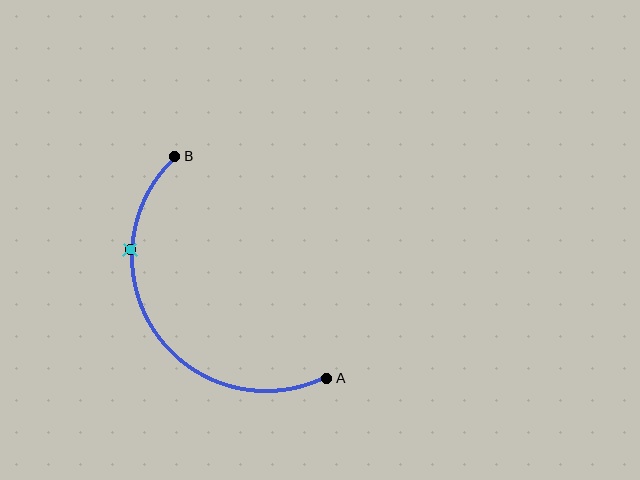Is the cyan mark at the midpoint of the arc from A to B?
No. The cyan mark lies on the arc but is closer to endpoint B. The arc midpoint would be at the point on the curve equidistant along the arc from both A and B.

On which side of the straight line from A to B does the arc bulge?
The arc bulges below and to the left of the straight line connecting A and B.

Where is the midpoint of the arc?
The arc midpoint is the point on the curve farthest from the straight line joining A and B. It sits below and to the left of that line.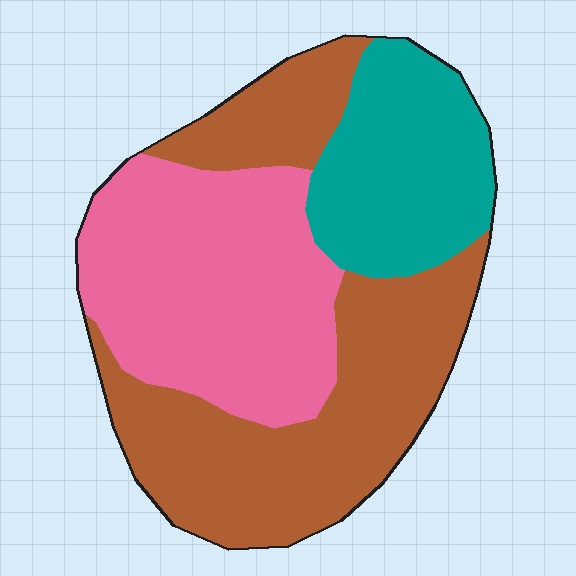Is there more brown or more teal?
Brown.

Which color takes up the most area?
Brown, at roughly 45%.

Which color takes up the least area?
Teal, at roughly 20%.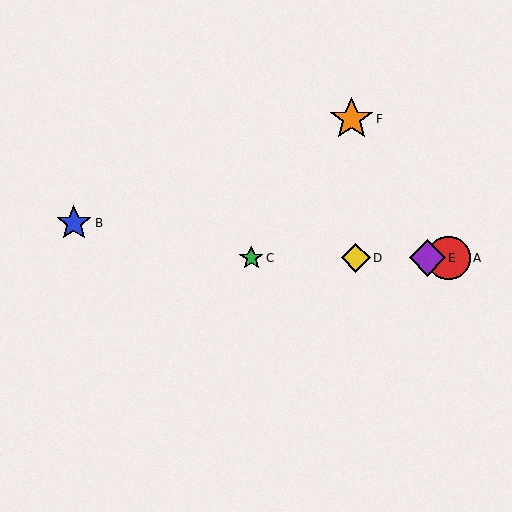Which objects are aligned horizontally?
Objects A, C, D, E are aligned horizontally.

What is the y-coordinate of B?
Object B is at y≈223.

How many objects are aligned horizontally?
4 objects (A, C, D, E) are aligned horizontally.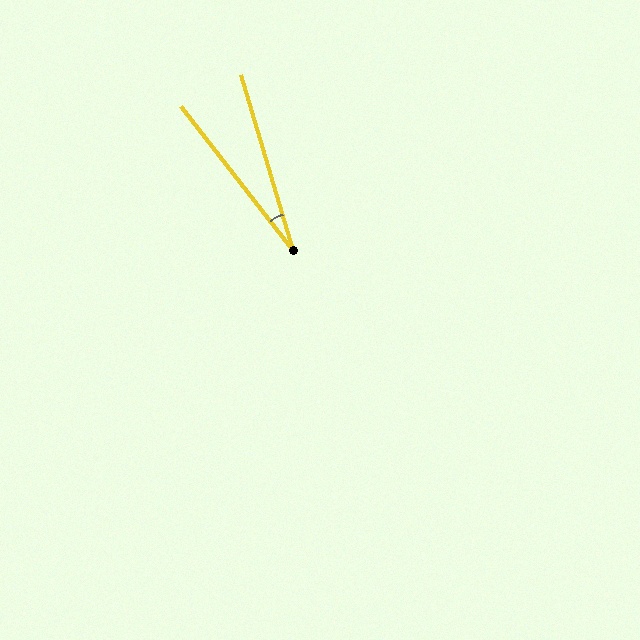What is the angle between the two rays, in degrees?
Approximately 21 degrees.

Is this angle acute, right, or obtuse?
It is acute.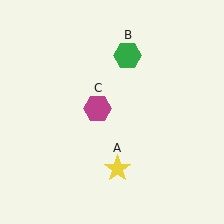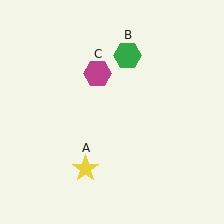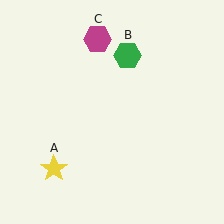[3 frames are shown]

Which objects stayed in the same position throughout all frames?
Green hexagon (object B) remained stationary.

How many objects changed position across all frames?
2 objects changed position: yellow star (object A), magenta hexagon (object C).